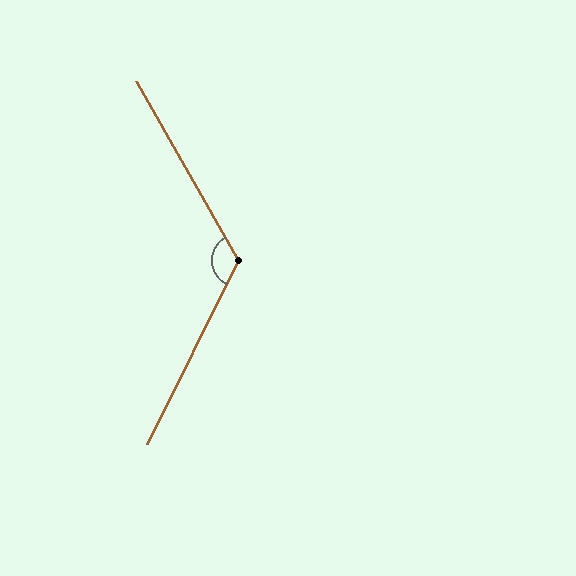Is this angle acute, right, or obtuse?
It is obtuse.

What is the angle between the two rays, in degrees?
Approximately 124 degrees.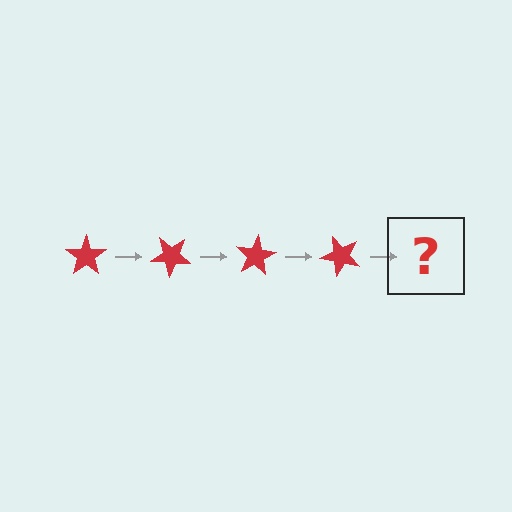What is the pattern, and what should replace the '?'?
The pattern is that the star rotates 40 degrees each step. The '?' should be a red star rotated 160 degrees.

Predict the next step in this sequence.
The next step is a red star rotated 160 degrees.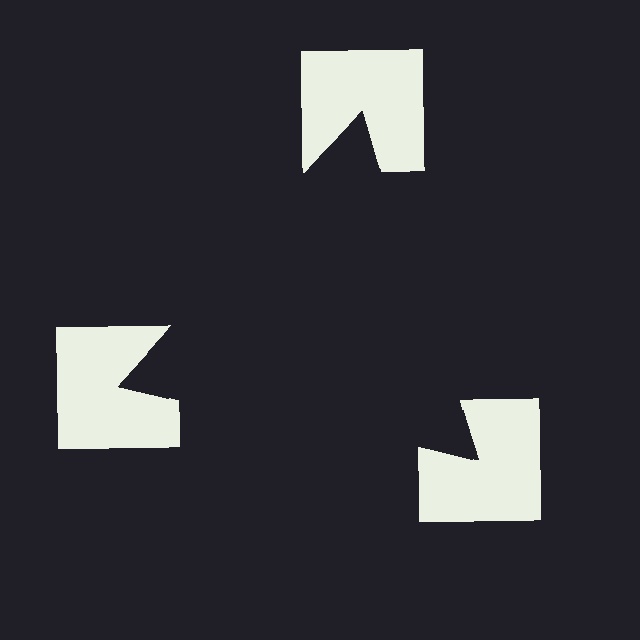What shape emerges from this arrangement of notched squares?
An illusory triangle — its edges are inferred from the aligned wedge cuts in the notched squares, not physically drawn.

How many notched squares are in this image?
There are 3 — one at each vertex of the illusory triangle.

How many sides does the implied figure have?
3 sides.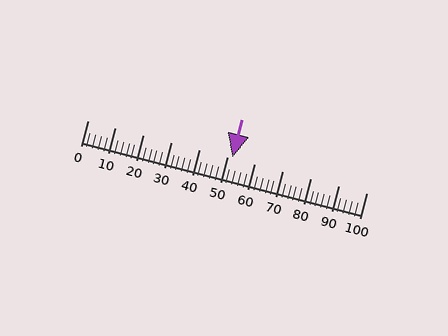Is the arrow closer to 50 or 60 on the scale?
The arrow is closer to 50.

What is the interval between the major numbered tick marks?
The major tick marks are spaced 10 units apart.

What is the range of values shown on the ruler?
The ruler shows values from 0 to 100.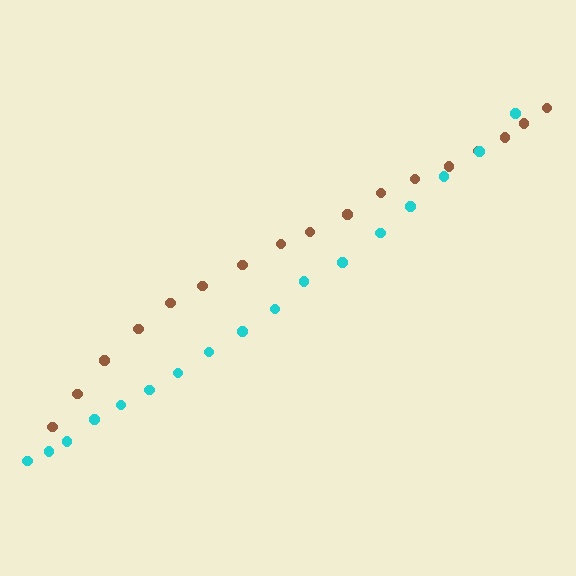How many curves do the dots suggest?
There are 2 distinct paths.